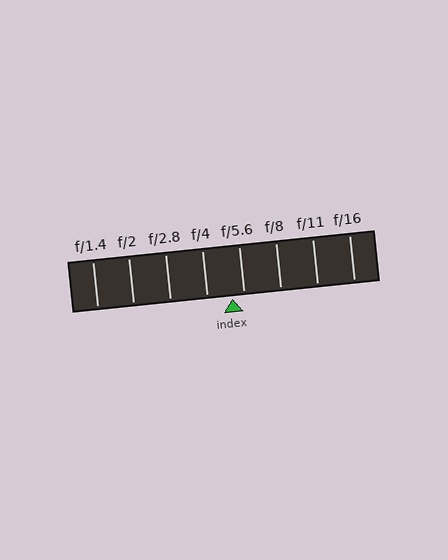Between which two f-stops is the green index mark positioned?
The index mark is between f/4 and f/5.6.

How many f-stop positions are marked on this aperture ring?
There are 8 f-stop positions marked.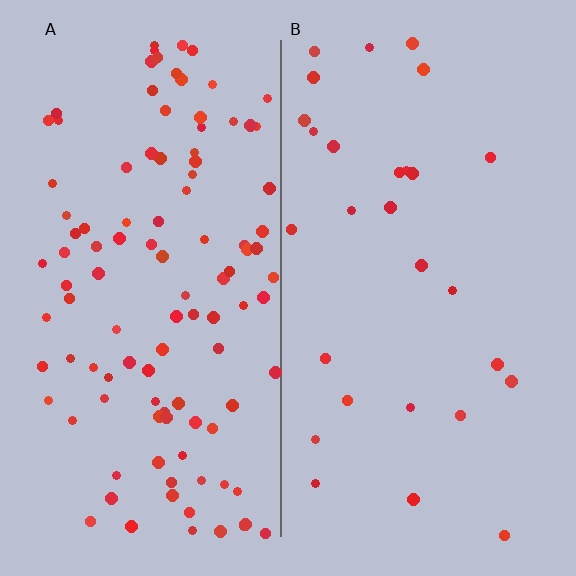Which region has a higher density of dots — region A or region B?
A (the left).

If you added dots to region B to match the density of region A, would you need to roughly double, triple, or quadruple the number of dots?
Approximately quadruple.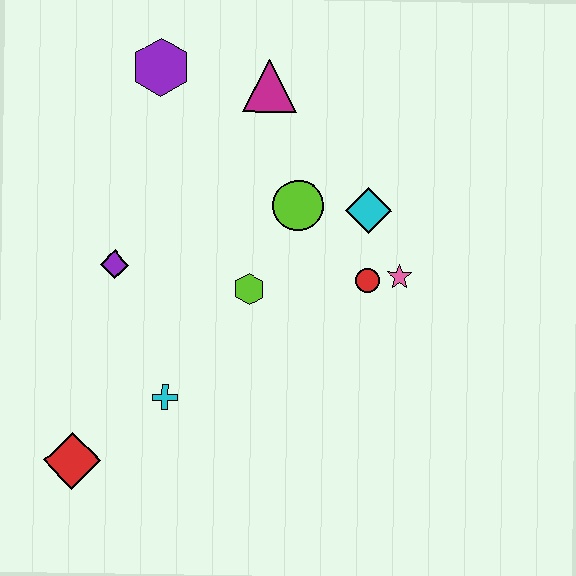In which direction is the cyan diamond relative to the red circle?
The cyan diamond is above the red circle.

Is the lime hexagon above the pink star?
No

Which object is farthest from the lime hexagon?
The red diamond is farthest from the lime hexagon.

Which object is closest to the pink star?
The red circle is closest to the pink star.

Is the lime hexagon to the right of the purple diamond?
Yes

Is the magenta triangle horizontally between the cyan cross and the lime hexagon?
No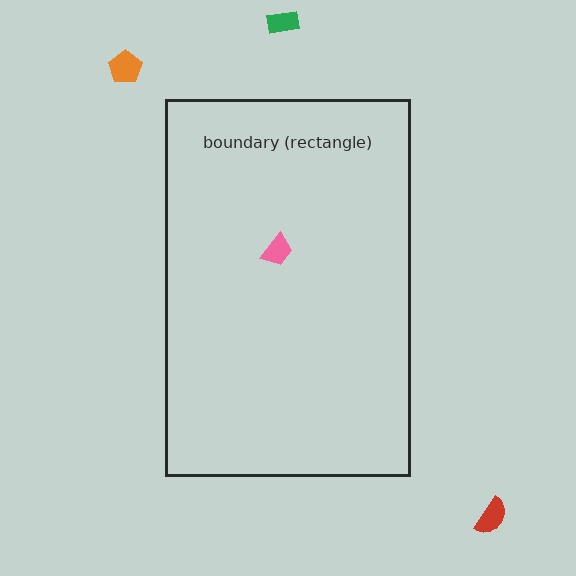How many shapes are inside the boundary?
1 inside, 3 outside.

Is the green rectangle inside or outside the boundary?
Outside.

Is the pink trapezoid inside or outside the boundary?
Inside.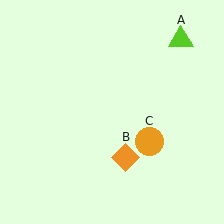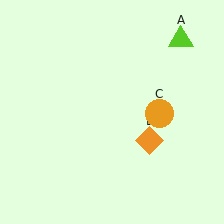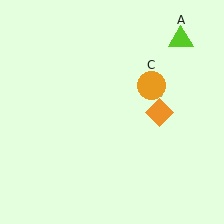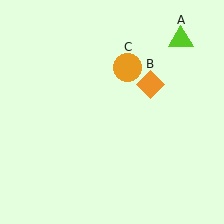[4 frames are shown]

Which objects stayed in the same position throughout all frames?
Lime triangle (object A) remained stationary.